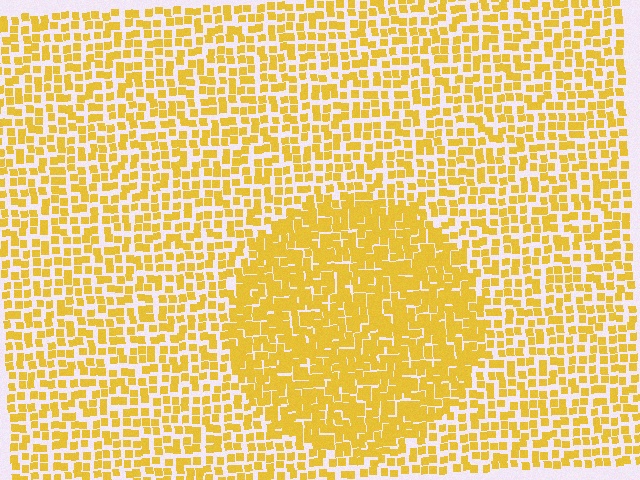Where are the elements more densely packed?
The elements are more densely packed inside the circle boundary.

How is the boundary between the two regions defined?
The boundary is defined by a change in element density (approximately 1.7x ratio). All elements are the same color, size, and shape.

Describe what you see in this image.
The image contains small yellow elements arranged at two different densities. A circle-shaped region is visible where the elements are more densely packed than the surrounding area.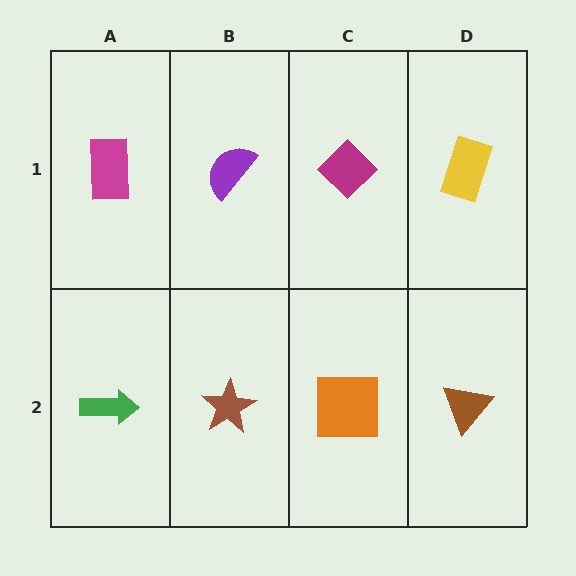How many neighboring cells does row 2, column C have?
3.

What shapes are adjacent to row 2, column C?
A magenta diamond (row 1, column C), a brown star (row 2, column B), a brown triangle (row 2, column D).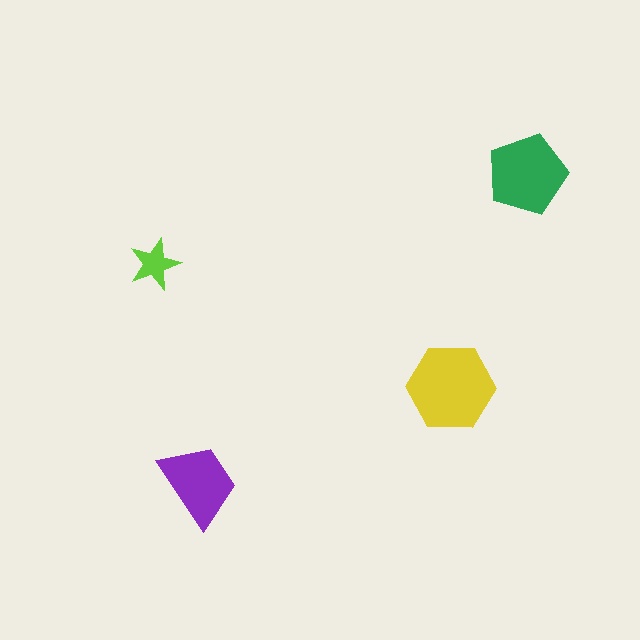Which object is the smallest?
The lime star.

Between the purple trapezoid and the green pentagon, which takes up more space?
The green pentagon.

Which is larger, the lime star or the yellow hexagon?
The yellow hexagon.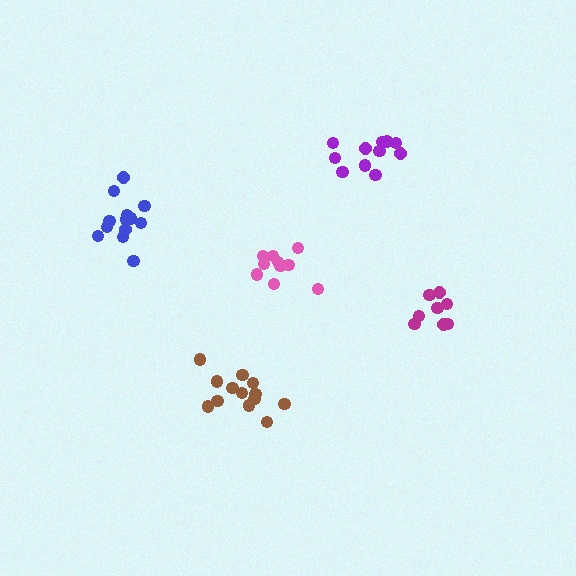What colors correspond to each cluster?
The clusters are colored: purple, pink, magenta, brown, blue.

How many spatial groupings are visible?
There are 5 spatial groupings.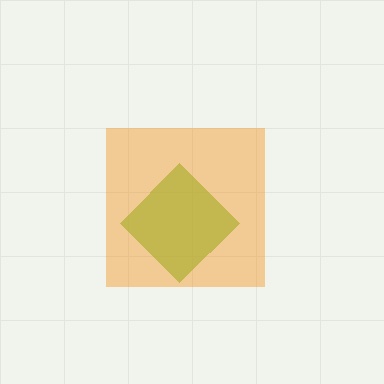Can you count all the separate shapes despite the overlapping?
Yes, there are 2 separate shapes.